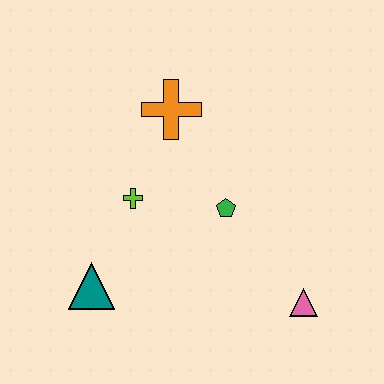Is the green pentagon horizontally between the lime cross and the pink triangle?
Yes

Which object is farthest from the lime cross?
The pink triangle is farthest from the lime cross.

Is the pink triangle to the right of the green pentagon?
Yes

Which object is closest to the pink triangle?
The green pentagon is closest to the pink triangle.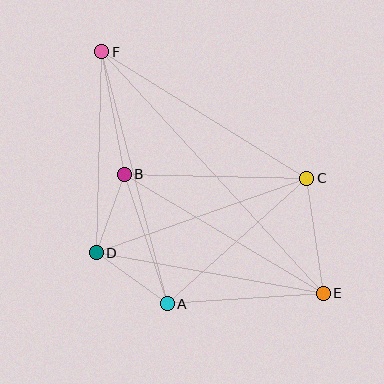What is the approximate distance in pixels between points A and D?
The distance between A and D is approximately 88 pixels.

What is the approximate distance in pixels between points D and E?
The distance between D and E is approximately 231 pixels.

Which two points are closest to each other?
Points B and D are closest to each other.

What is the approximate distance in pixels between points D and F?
The distance between D and F is approximately 201 pixels.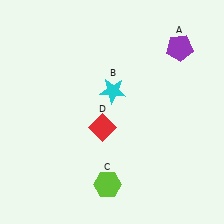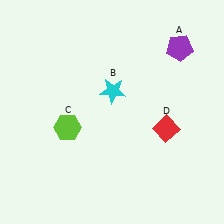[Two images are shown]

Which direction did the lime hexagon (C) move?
The lime hexagon (C) moved up.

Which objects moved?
The objects that moved are: the lime hexagon (C), the red diamond (D).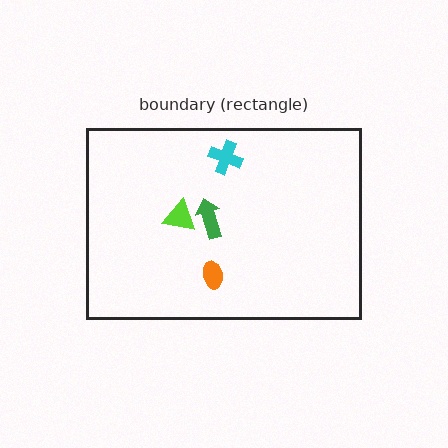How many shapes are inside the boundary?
4 inside, 0 outside.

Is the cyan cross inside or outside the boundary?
Inside.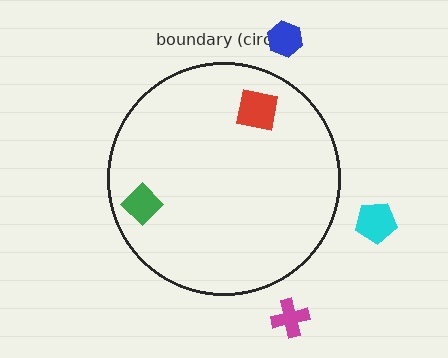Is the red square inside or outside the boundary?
Inside.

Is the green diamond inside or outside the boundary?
Inside.